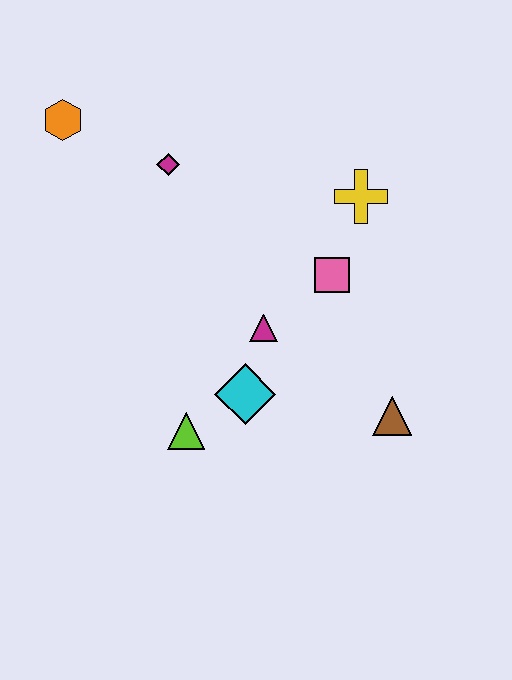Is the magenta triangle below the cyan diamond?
No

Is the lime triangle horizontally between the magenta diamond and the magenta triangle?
Yes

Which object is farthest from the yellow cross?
The orange hexagon is farthest from the yellow cross.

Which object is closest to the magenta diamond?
The orange hexagon is closest to the magenta diamond.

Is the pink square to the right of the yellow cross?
No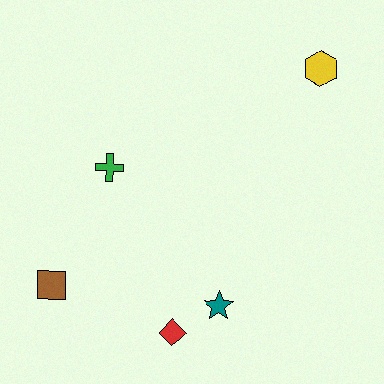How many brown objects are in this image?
There is 1 brown object.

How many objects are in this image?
There are 5 objects.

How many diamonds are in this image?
There is 1 diamond.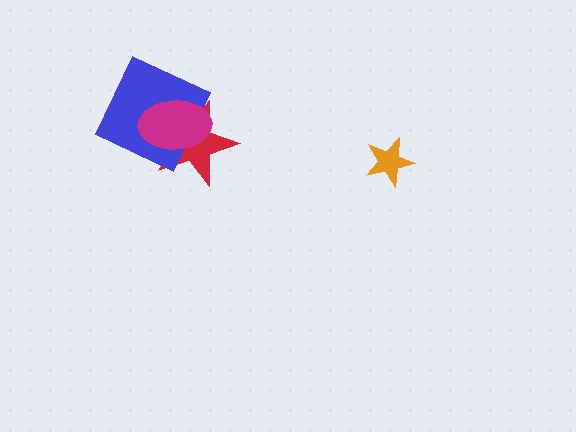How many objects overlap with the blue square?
2 objects overlap with the blue square.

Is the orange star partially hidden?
No, no other shape covers it.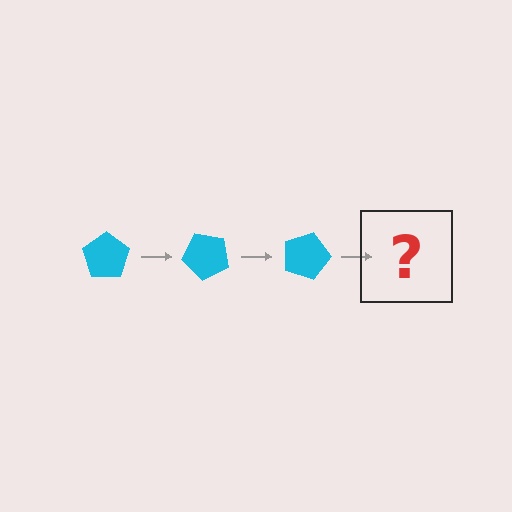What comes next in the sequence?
The next element should be a cyan pentagon rotated 135 degrees.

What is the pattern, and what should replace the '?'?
The pattern is that the pentagon rotates 45 degrees each step. The '?' should be a cyan pentagon rotated 135 degrees.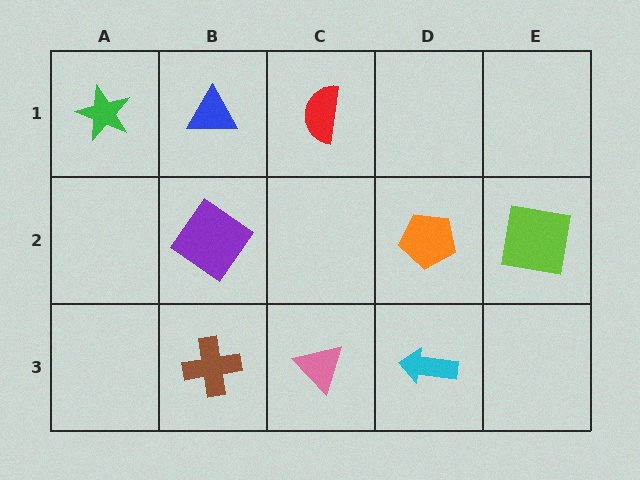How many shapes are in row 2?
3 shapes.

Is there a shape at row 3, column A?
No, that cell is empty.